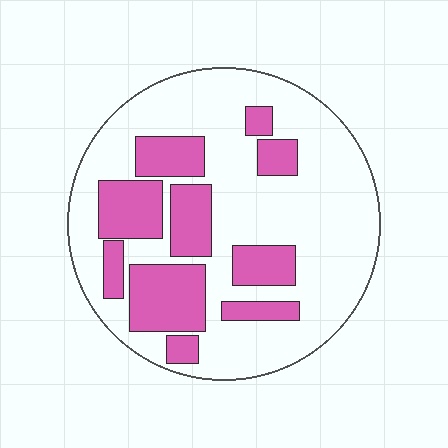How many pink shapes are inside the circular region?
10.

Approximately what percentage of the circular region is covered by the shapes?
Approximately 30%.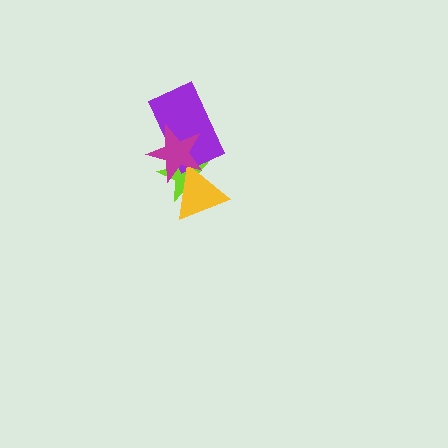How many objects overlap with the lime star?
3 objects overlap with the lime star.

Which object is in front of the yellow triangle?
The magenta star is in front of the yellow triangle.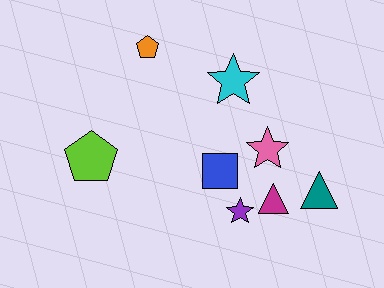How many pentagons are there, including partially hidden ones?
There are 2 pentagons.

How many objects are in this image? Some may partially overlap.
There are 8 objects.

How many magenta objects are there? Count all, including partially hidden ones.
There is 1 magenta object.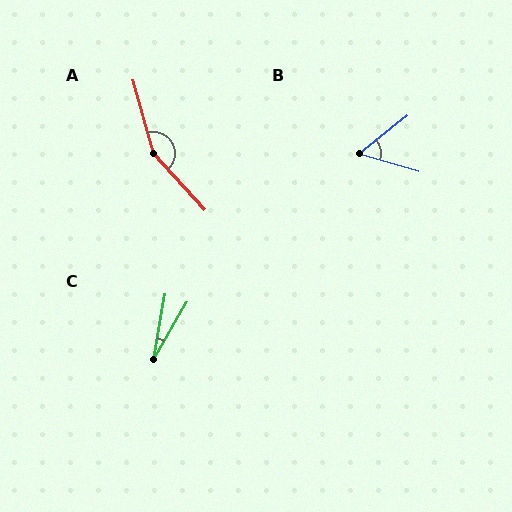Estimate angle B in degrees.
Approximately 55 degrees.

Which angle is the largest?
A, at approximately 154 degrees.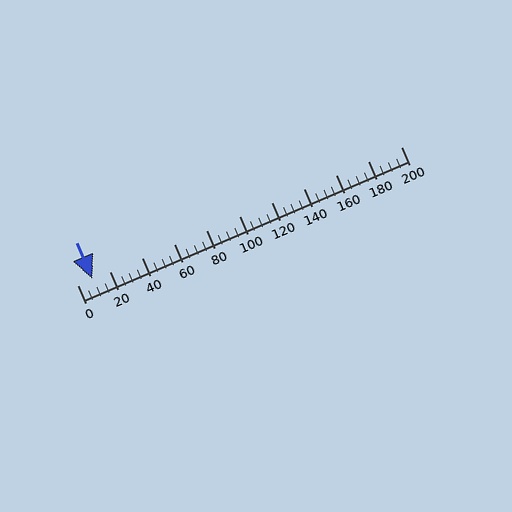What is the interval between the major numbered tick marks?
The major tick marks are spaced 20 units apart.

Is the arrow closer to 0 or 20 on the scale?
The arrow is closer to 0.